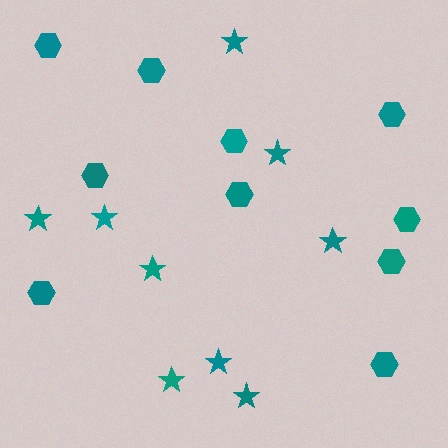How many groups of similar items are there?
There are 2 groups: one group of stars (9) and one group of hexagons (10).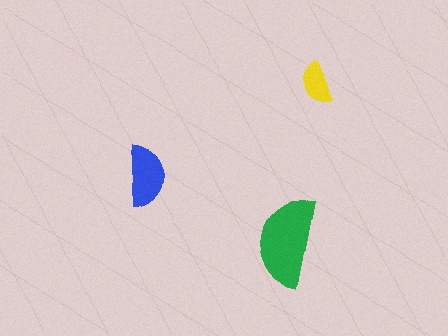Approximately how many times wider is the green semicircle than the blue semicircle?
About 1.5 times wider.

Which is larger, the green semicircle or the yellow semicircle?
The green one.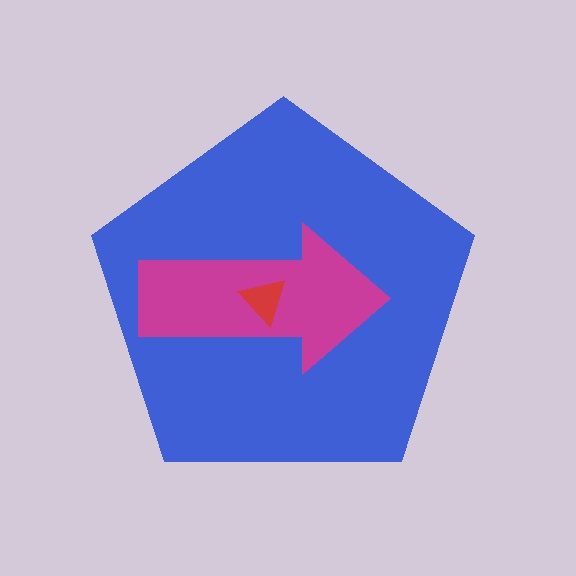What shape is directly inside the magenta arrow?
The red triangle.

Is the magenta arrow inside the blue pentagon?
Yes.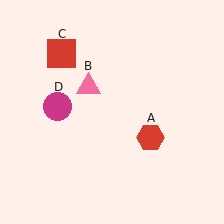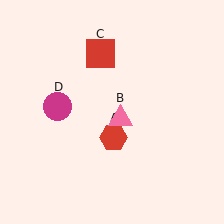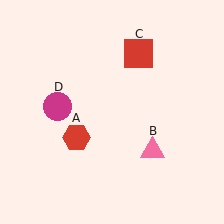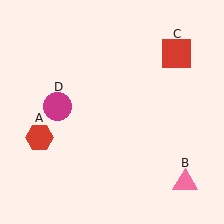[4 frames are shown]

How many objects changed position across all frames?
3 objects changed position: red hexagon (object A), pink triangle (object B), red square (object C).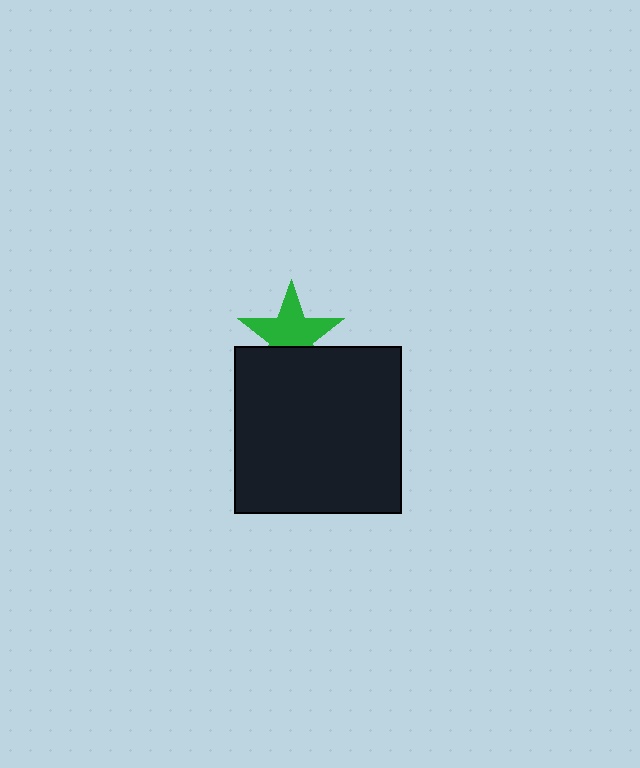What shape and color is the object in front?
The object in front is a black square.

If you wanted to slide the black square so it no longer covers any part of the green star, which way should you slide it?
Slide it down — that is the most direct way to separate the two shapes.